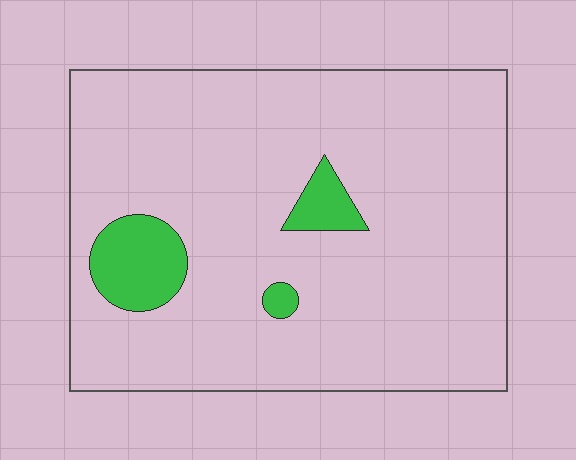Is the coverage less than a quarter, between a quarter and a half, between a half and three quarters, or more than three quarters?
Less than a quarter.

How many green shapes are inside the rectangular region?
3.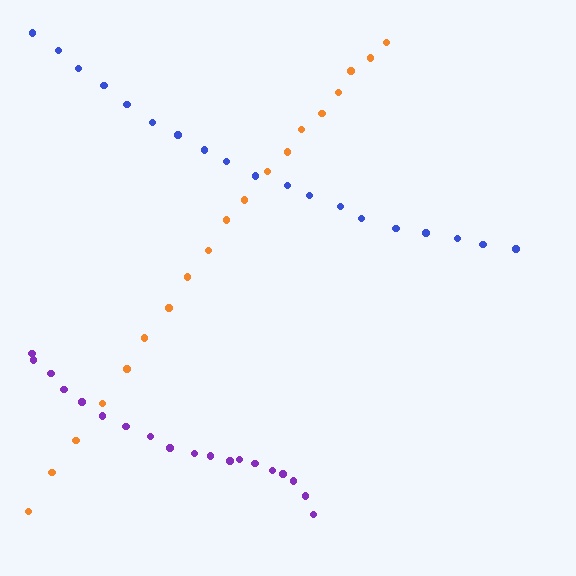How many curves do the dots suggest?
There are 3 distinct paths.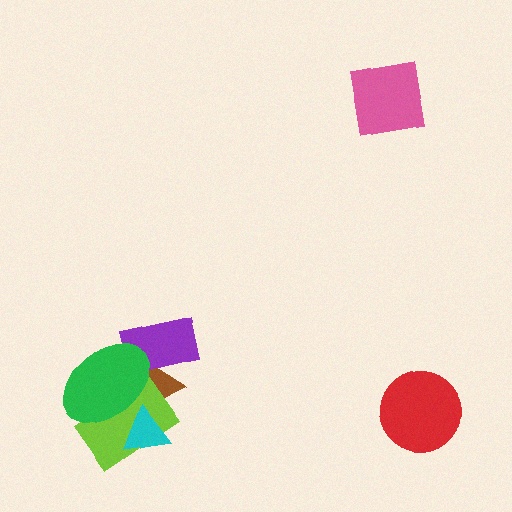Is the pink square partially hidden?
No, no other shape covers it.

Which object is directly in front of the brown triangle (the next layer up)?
The lime rectangle is directly in front of the brown triangle.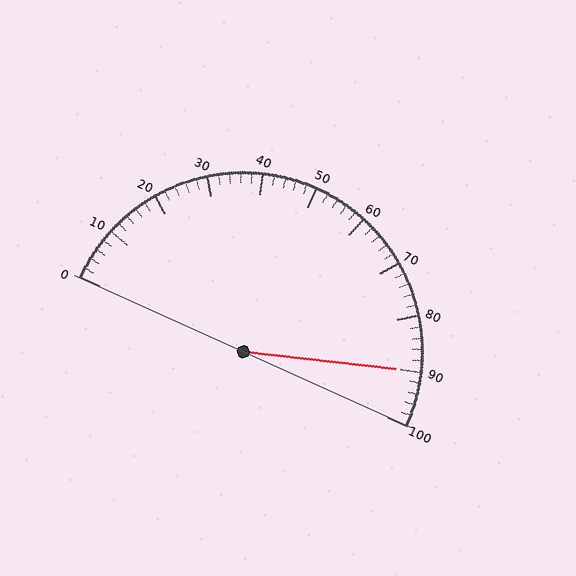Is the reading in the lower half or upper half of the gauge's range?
The reading is in the upper half of the range (0 to 100).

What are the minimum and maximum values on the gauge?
The gauge ranges from 0 to 100.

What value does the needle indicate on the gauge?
The needle indicates approximately 90.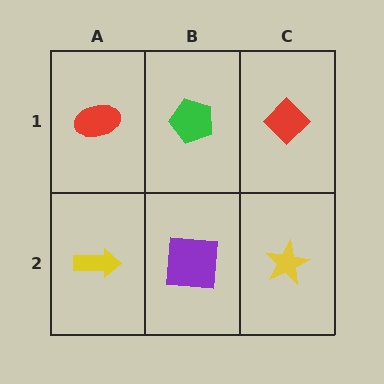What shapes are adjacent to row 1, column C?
A yellow star (row 2, column C), a green pentagon (row 1, column B).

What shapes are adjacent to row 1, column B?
A purple square (row 2, column B), a red ellipse (row 1, column A), a red diamond (row 1, column C).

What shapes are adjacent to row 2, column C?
A red diamond (row 1, column C), a purple square (row 2, column B).